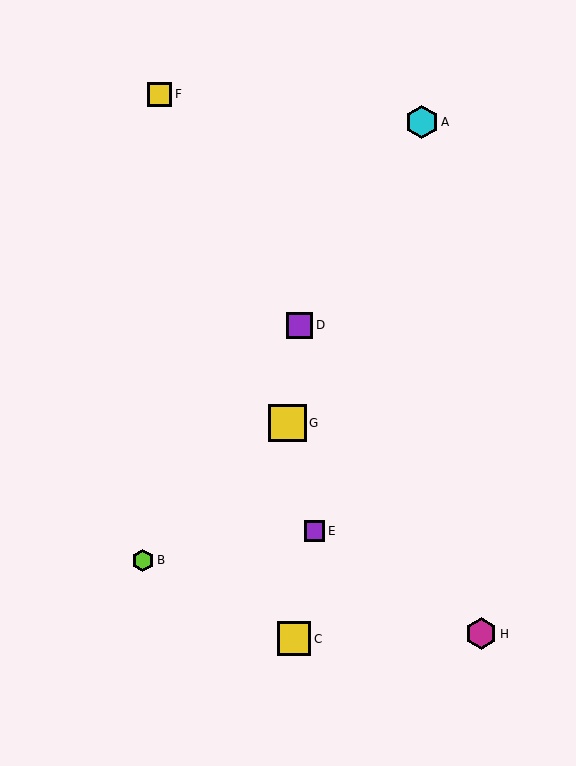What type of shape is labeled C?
Shape C is a yellow square.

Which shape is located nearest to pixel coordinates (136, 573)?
The lime hexagon (labeled B) at (143, 560) is nearest to that location.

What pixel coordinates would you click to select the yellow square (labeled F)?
Click at (160, 94) to select the yellow square F.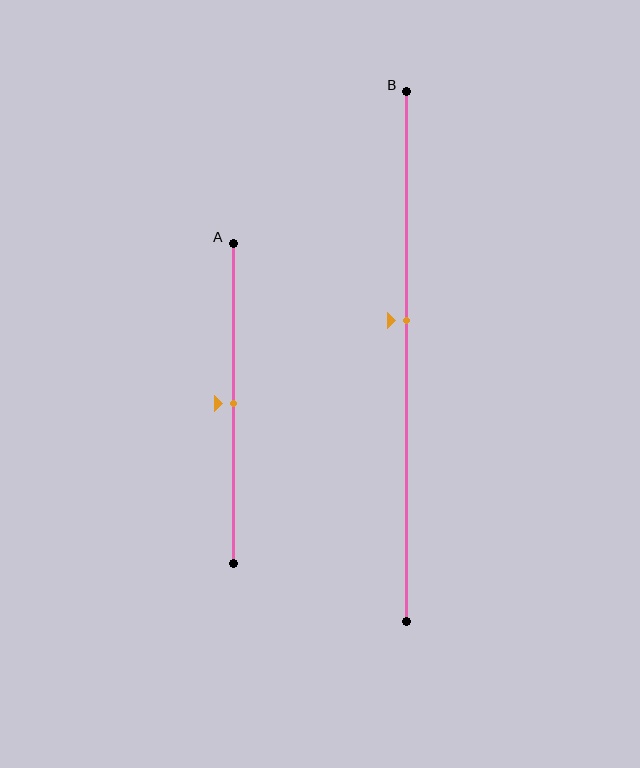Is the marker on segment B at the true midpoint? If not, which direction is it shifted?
No, the marker on segment B is shifted upward by about 7% of the segment length.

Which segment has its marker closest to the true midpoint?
Segment A has its marker closest to the true midpoint.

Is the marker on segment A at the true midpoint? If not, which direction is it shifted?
Yes, the marker on segment A is at the true midpoint.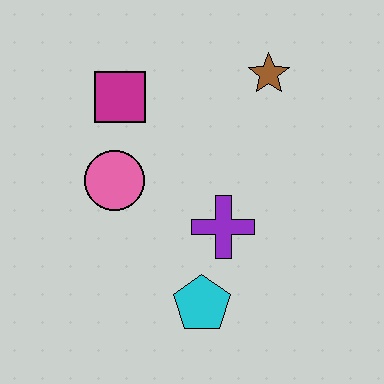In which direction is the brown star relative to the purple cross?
The brown star is above the purple cross.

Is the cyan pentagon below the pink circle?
Yes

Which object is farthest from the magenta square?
The cyan pentagon is farthest from the magenta square.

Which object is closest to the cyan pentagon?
The purple cross is closest to the cyan pentagon.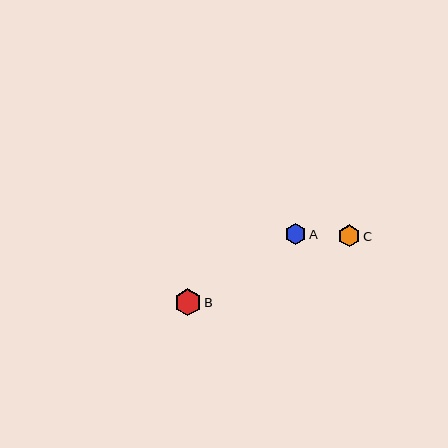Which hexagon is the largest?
Hexagon B is the largest with a size of approximately 27 pixels.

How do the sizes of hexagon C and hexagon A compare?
Hexagon C and hexagon A are approximately the same size.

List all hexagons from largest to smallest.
From largest to smallest: B, C, A.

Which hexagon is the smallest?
Hexagon A is the smallest with a size of approximately 21 pixels.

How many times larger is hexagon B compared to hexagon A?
Hexagon B is approximately 1.3 times the size of hexagon A.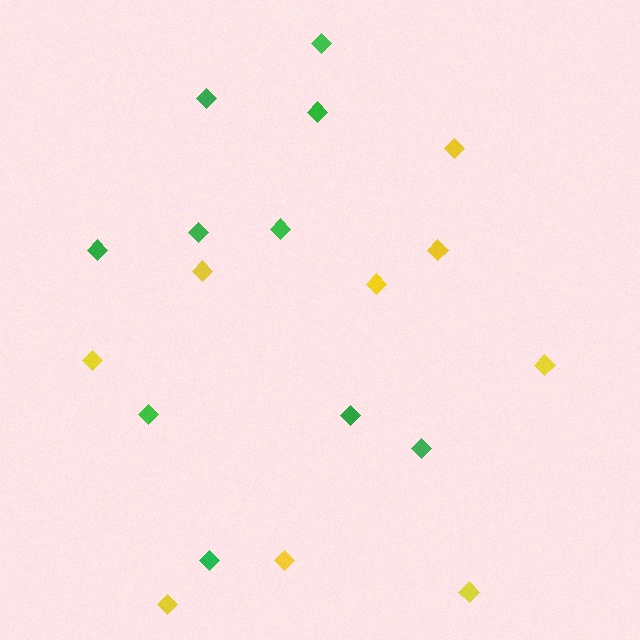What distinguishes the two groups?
There are 2 groups: one group of yellow diamonds (9) and one group of green diamonds (10).